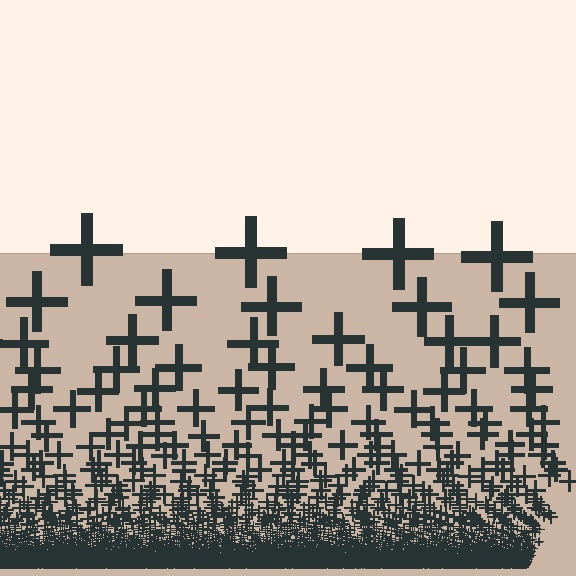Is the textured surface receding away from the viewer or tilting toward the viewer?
The surface appears to tilt toward the viewer. Texture elements get larger and sparser toward the top.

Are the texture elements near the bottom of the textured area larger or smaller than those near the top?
Smaller. The gradient is inverted — elements near the bottom are smaller and denser.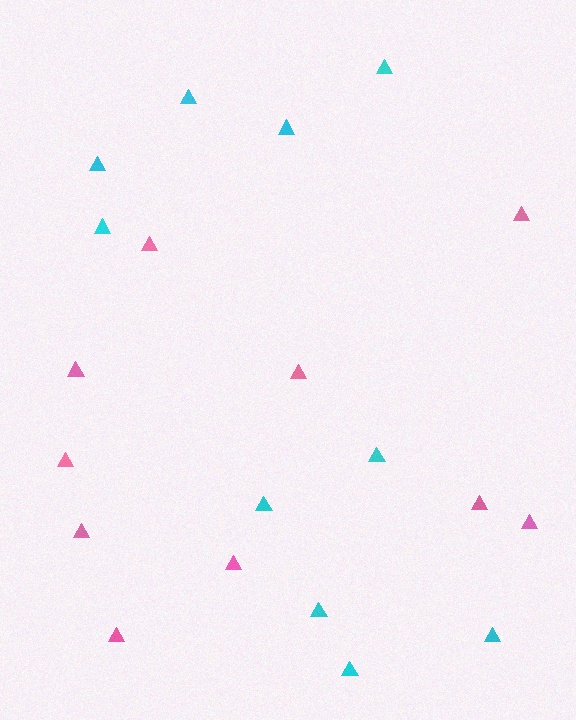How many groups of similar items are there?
There are 2 groups: one group of pink triangles (10) and one group of cyan triangles (10).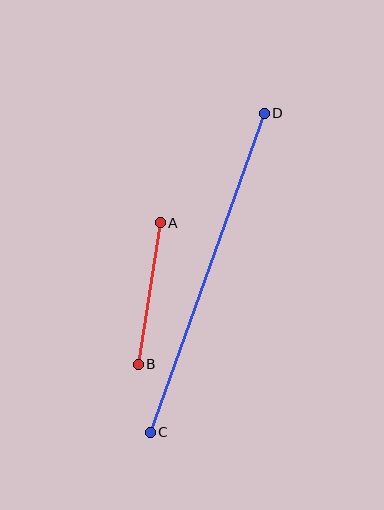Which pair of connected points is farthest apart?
Points C and D are farthest apart.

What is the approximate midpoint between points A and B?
The midpoint is at approximately (149, 293) pixels.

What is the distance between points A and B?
The distance is approximately 143 pixels.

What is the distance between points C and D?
The distance is approximately 339 pixels.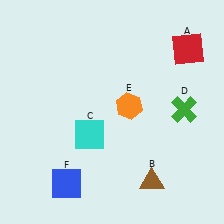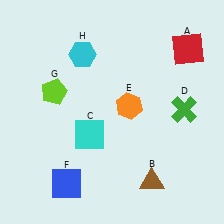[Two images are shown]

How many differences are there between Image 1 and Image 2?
There are 2 differences between the two images.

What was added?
A lime pentagon (G), a cyan hexagon (H) were added in Image 2.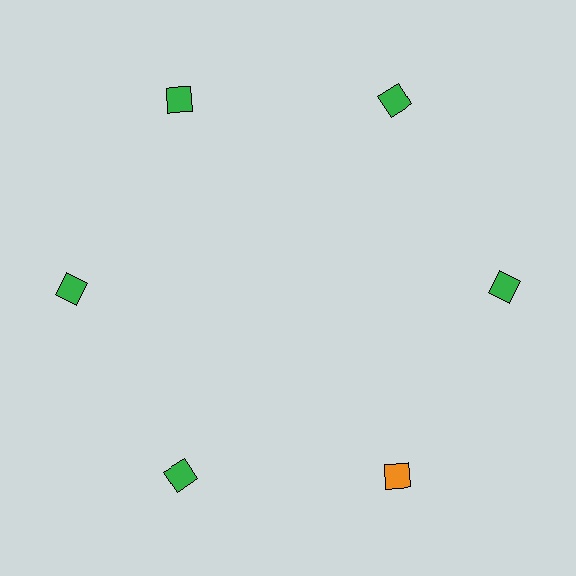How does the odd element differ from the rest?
It has a different color: orange instead of green.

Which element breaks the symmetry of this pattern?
The orange diamond at roughly the 5 o'clock position breaks the symmetry. All other shapes are green diamonds.